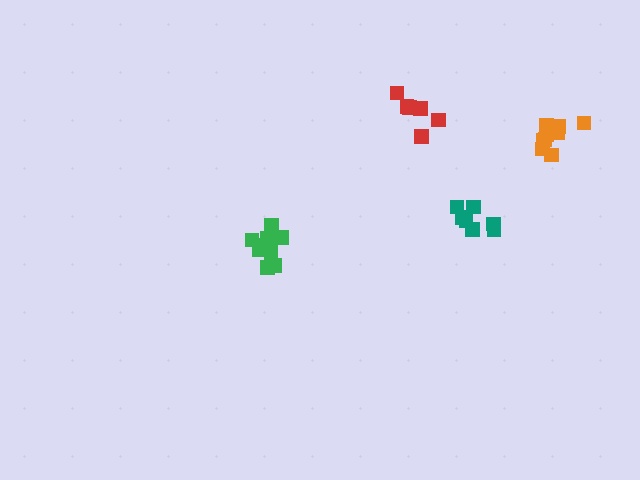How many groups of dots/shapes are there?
There are 4 groups.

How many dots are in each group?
Group 1: 10 dots, Group 2: 10 dots, Group 3: 6 dots, Group 4: 7 dots (33 total).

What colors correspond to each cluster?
The clusters are colored: orange, green, red, teal.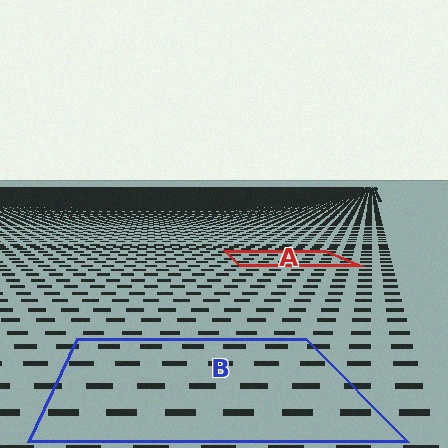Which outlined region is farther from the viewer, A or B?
Region A is farther from the viewer — the texture elements inside it appear smaller and more densely packed.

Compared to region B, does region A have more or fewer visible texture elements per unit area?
Region A has more texture elements per unit area — they are packed more densely because it is farther away.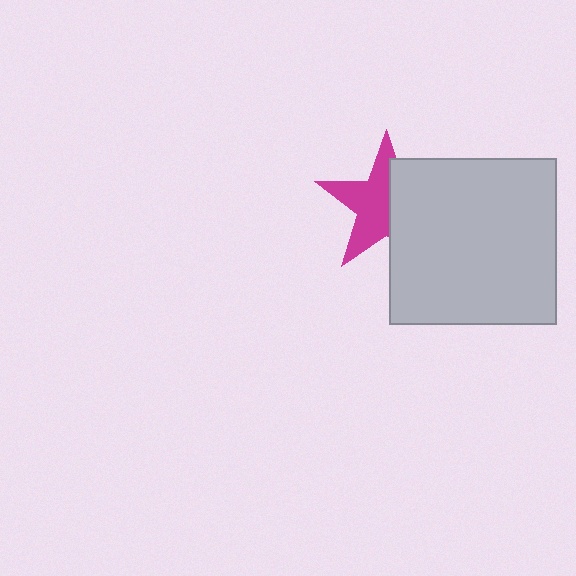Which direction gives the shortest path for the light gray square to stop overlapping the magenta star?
Moving right gives the shortest separation.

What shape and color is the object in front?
The object in front is a light gray square.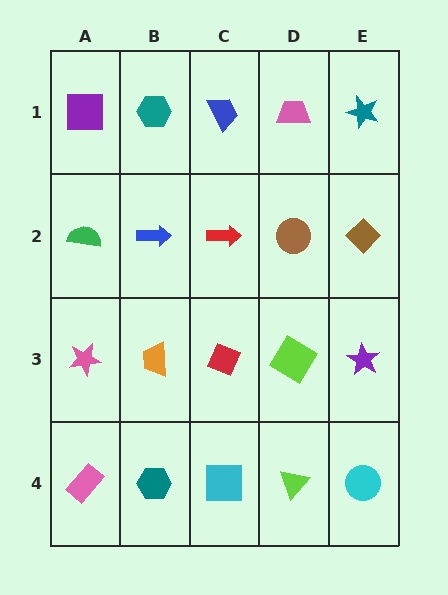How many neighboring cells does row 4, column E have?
2.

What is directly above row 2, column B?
A teal hexagon.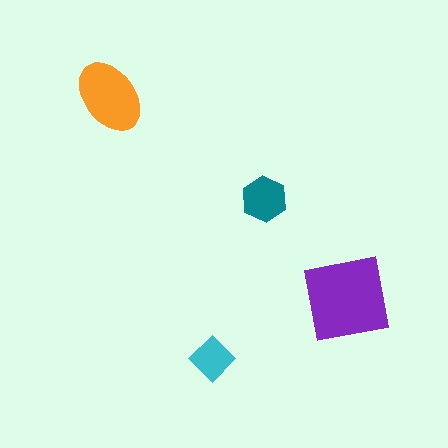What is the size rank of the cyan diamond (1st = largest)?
4th.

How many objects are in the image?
There are 4 objects in the image.